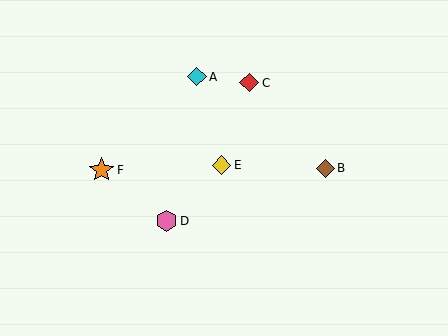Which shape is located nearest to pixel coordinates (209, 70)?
The cyan diamond (labeled A) at (197, 77) is nearest to that location.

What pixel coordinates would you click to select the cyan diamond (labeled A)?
Click at (197, 77) to select the cyan diamond A.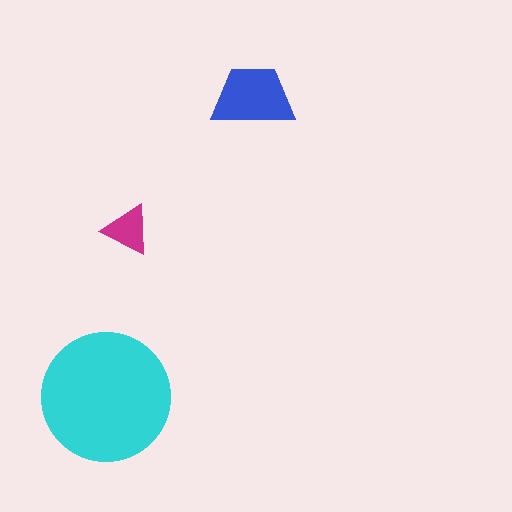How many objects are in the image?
There are 3 objects in the image.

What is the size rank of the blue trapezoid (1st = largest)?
2nd.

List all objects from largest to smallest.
The cyan circle, the blue trapezoid, the magenta triangle.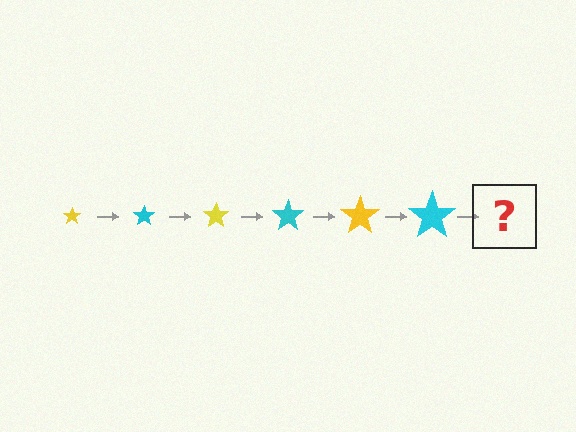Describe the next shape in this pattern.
It should be a yellow star, larger than the previous one.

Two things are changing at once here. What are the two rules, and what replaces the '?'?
The two rules are that the star grows larger each step and the color cycles through yellow and cyan. The '?' should be a yellow star, larger than the previous one.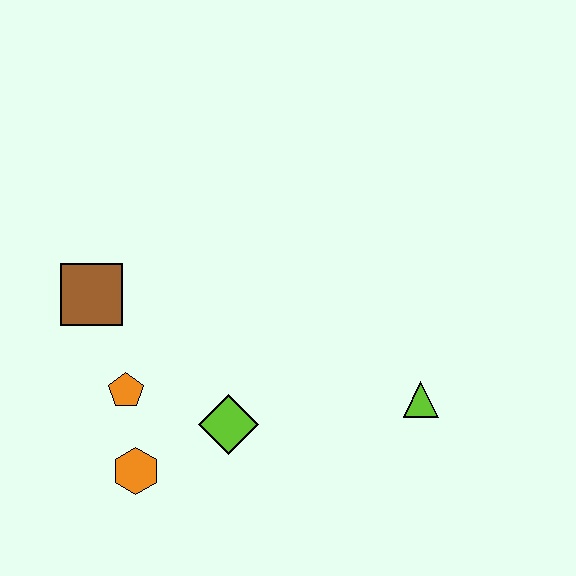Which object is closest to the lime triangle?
The lime diamond is closest to the lime triangle.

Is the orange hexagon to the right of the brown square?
Yes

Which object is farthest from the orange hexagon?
The lime triangle is farthest from the orange hexagon.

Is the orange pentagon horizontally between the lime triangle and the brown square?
Yes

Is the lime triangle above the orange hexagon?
Yes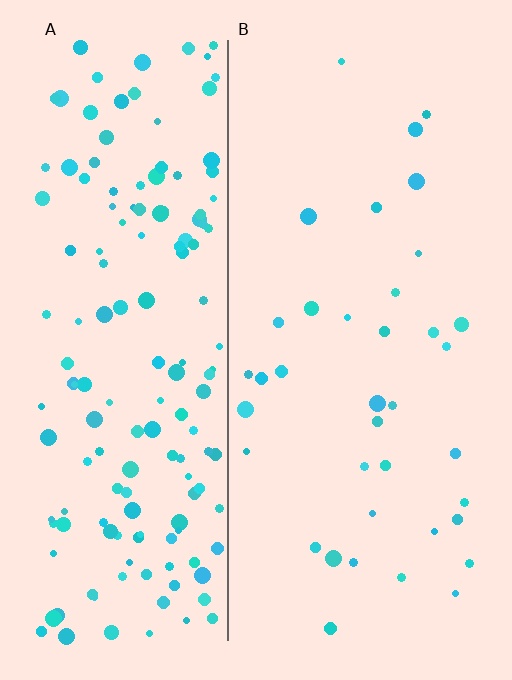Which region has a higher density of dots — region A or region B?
A (the left).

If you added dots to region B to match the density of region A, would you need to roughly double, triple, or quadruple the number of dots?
Approximately quadruple.